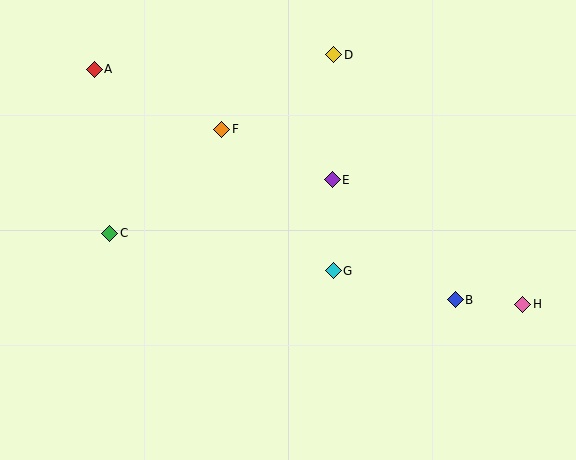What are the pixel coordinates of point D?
Point D is at (334, 55).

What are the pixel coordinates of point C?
Point C is at (110, 233).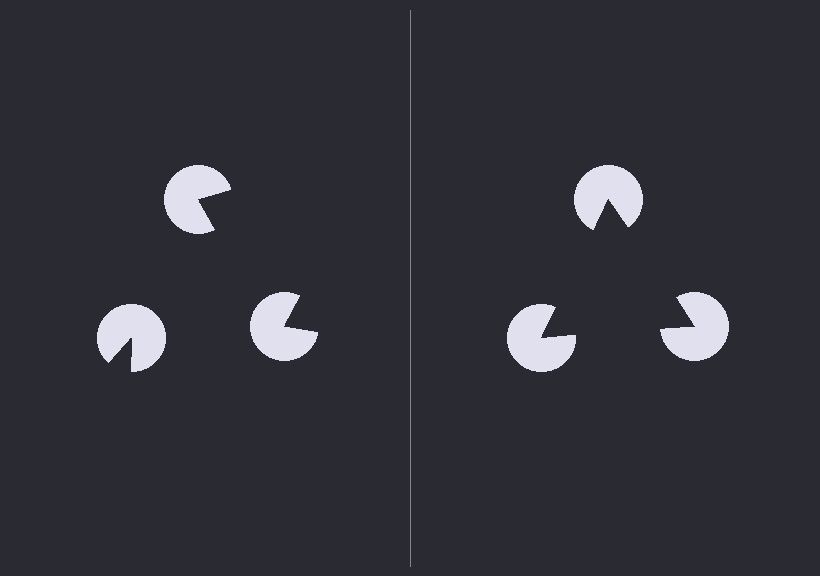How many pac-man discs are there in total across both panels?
6 — 3 on each side.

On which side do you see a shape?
An illusory triangle appears on the right side. On the left side the wedge cuts are rotated, so no coherent shape forms.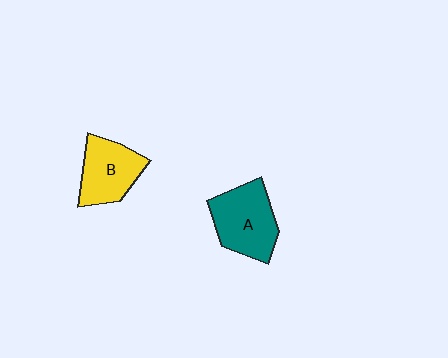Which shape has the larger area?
Shape A (teal).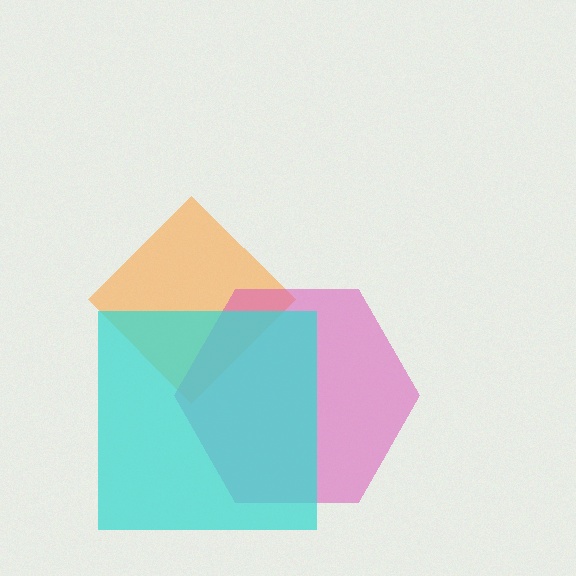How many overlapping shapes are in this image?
There are 3 overlapping shapes in the image.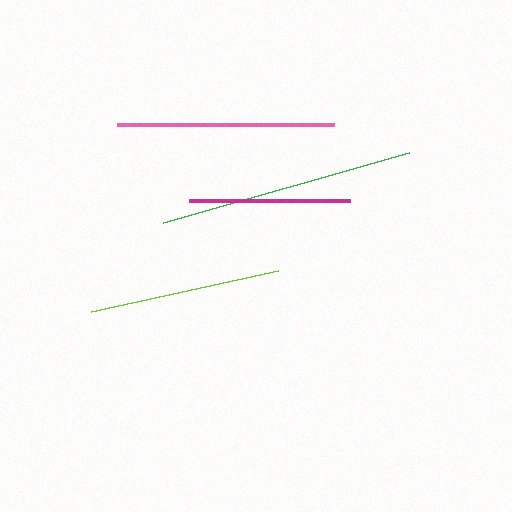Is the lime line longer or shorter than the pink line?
The pink line is longer than the lime line.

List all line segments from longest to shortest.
From longest to shortest: green, pink, lime, magenta.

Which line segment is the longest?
The green line is the longest at approximately 255 pixels.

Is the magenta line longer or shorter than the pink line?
The pink line is longer than the magenta line.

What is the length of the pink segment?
The pink segment is approximately 217 pixels long.